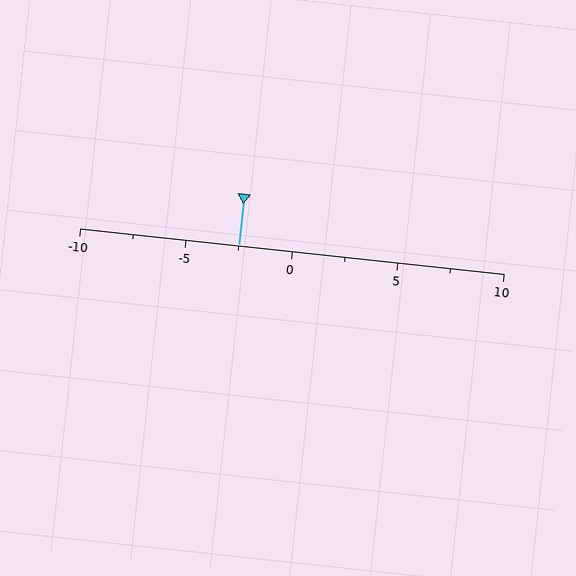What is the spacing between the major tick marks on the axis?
The major ticks are spaced 5 apart.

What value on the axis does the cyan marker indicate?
The marker indicates approximately -2.5.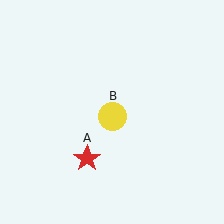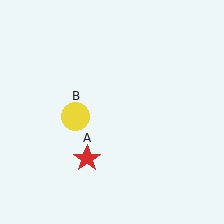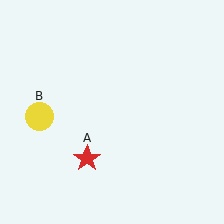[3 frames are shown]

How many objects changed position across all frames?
1 object changed position: yellow circle (object B).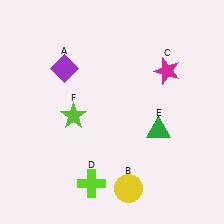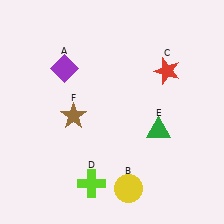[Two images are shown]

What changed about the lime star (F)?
In Image 1, F is lime. In Image 2, it changed to brown.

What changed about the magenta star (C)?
In Image 1, C is magenta. In Image 2, it changed to red.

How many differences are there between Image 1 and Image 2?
There are 2 differences between the two images.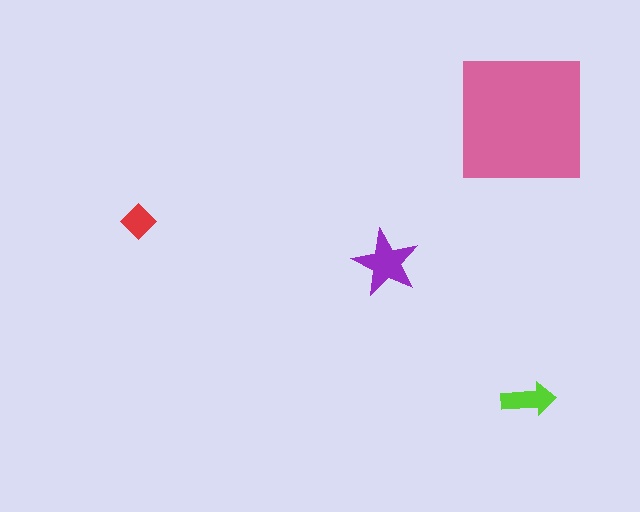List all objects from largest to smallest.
The pink square, the purple star, the lime arrow, the red diamond.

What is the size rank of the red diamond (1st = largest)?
4th.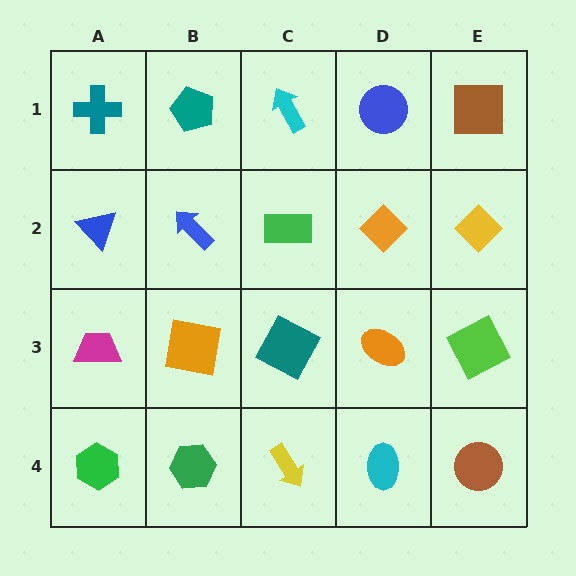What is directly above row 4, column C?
A teal square.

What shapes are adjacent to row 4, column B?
An orange square (row 3, column B), a green hexagon (row 4, column A), a yellow arrow (row 4, column C).